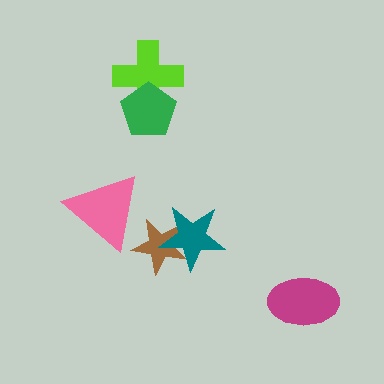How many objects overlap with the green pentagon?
1 object overlaps with the green pentagon.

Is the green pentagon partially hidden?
No, no other shape covers it.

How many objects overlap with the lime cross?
1 object overlaps with the lime cross.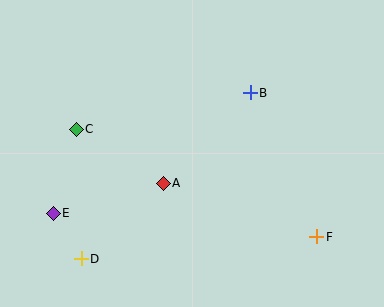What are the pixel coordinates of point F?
Point F is at (317, 237).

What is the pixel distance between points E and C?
The distance between E and C is 87 pixels.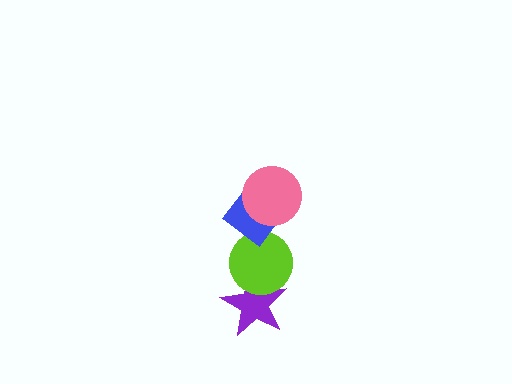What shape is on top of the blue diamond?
The pink circle is on top of the blue diamond.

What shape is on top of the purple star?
The lime circle is on top of the purple star.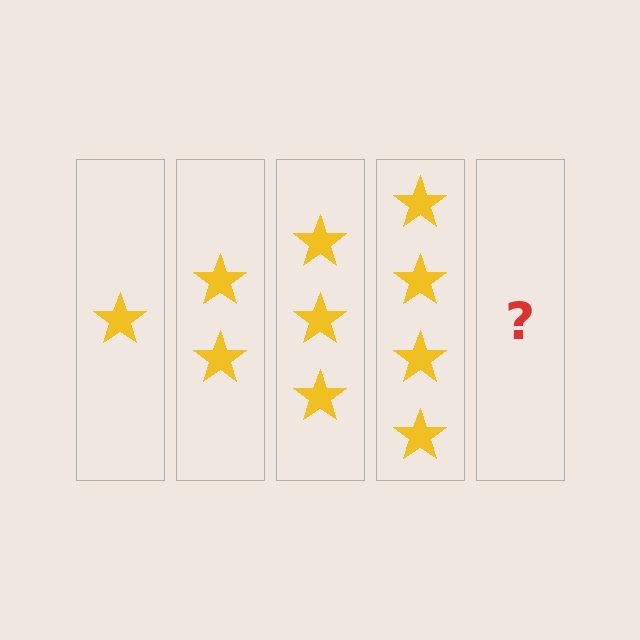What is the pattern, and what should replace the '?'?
The pattern is that each step adds one more star. The '?' should be 5 stars.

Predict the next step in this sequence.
The next step is 5 stars.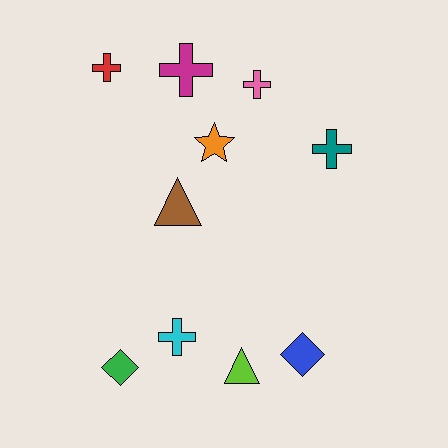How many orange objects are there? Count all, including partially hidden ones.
There is 1 orange object.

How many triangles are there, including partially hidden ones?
There are 2 triangles.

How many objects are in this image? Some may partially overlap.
There are 10 objects.